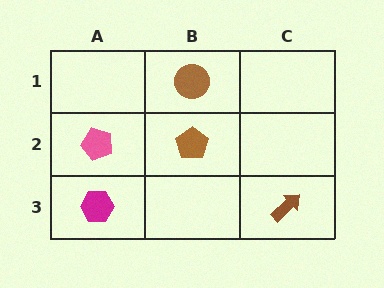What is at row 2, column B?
A brown pentagon.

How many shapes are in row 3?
2 shapes.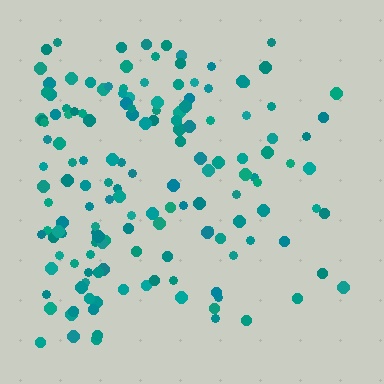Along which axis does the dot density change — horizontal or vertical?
Horizontal.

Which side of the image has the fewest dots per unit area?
The right.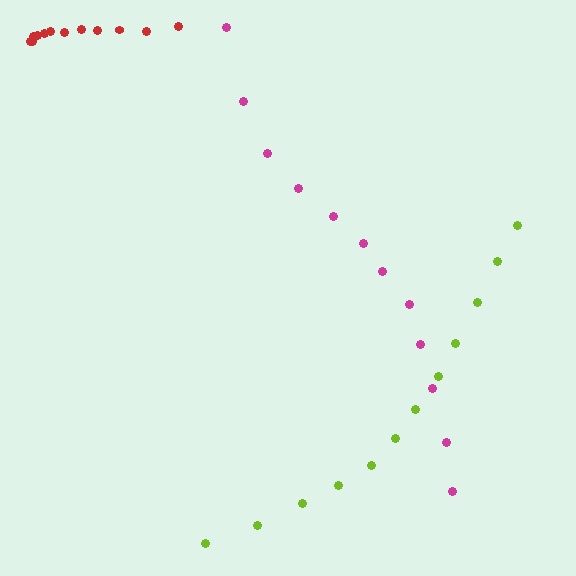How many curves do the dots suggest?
There are 3 distinct paths.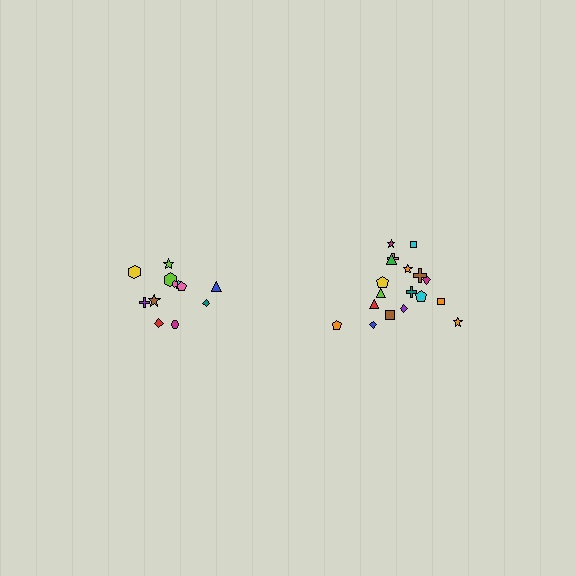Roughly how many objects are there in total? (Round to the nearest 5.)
Roughly 30 objects in total.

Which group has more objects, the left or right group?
The right group.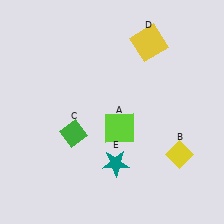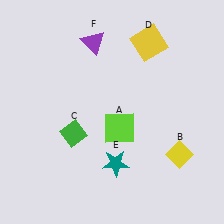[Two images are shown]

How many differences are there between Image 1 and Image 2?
There is 1 difference between the two images.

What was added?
A purple triangle (F) was added in Image 2.